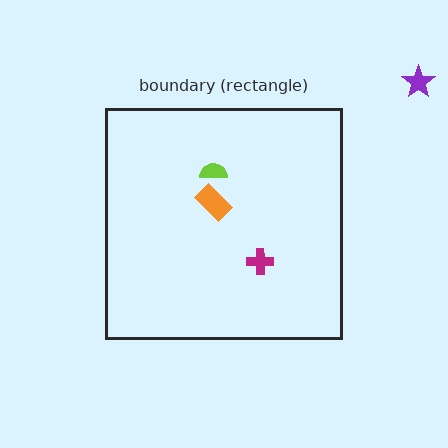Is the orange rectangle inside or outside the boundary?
Inside.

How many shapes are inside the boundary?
3 inside, 1 outside.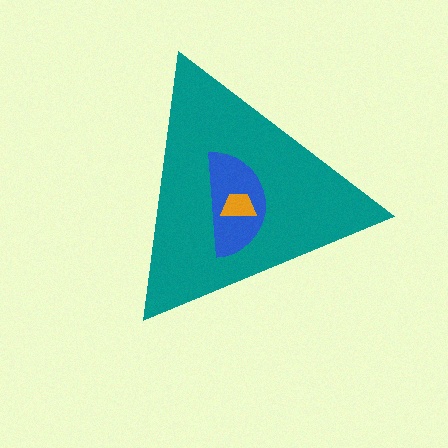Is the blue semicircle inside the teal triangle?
Yes.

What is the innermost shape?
The orange trapezoid.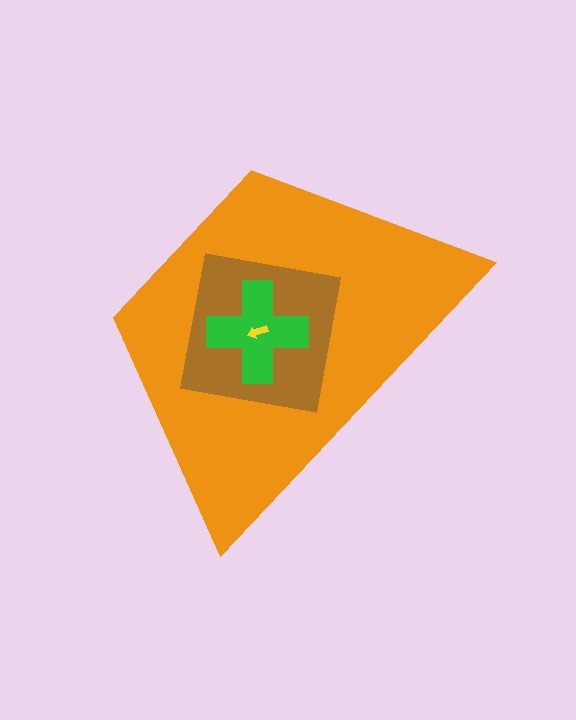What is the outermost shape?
The orange trapezoid.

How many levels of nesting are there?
4.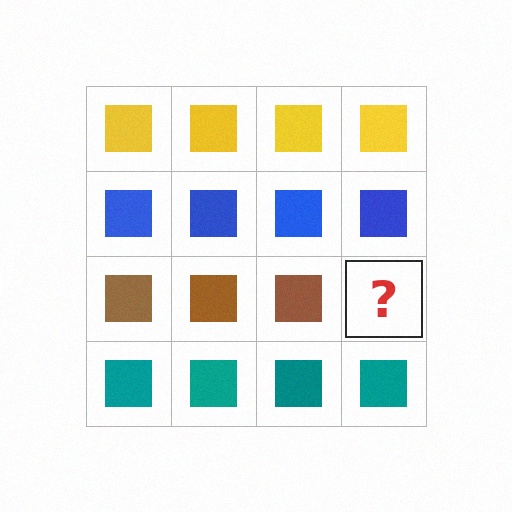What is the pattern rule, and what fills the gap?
The rule is that each row has a consistent color. The gap should be filled with a brown square.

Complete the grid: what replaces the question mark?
The question mark should be replaced with a brown square.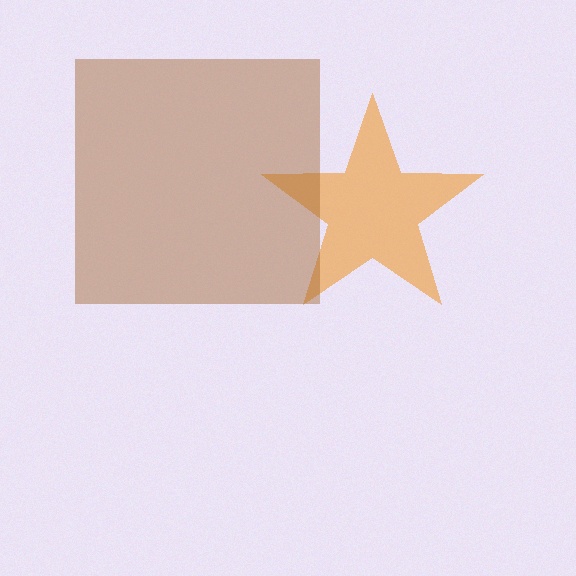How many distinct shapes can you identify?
There are 2 distinct shapes: an orange star, a brown square.